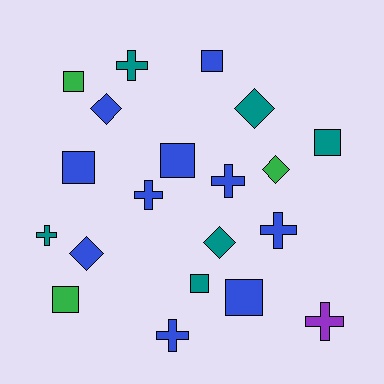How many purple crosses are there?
There is 1 purple cross.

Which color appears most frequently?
Blue, with 10 objects.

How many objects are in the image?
There are 20 objects.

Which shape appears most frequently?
Square, with 8 objects.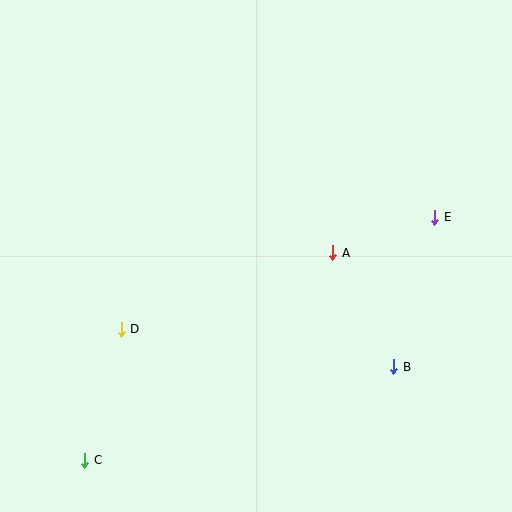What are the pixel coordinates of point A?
Point A is at (333, 253).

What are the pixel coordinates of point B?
Point B is at (394, 367).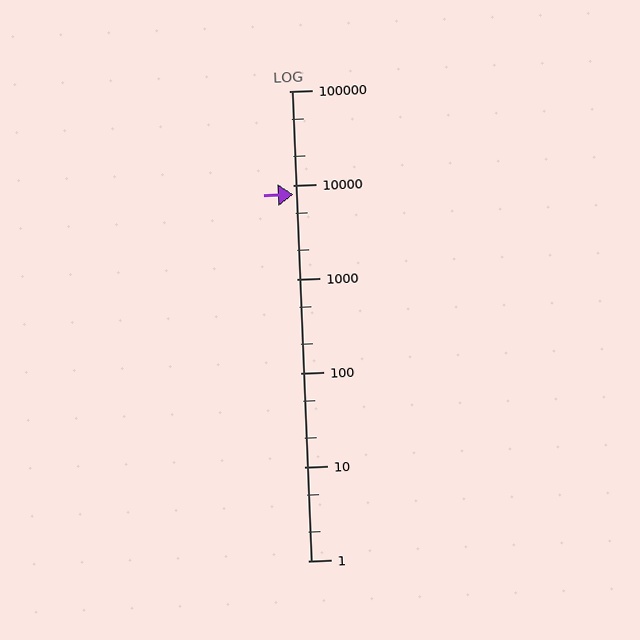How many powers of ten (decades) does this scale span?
The scale spans 5 decades, from 1 to 100000.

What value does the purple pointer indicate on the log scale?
The pointer indicates approximately 7900.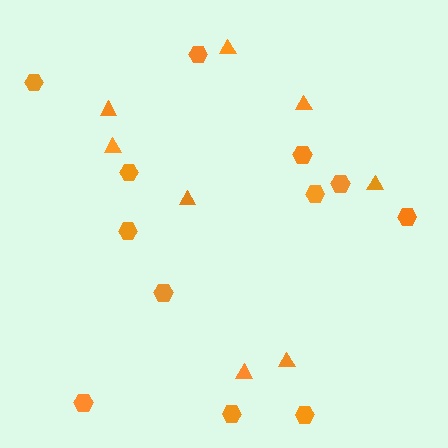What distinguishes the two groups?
There are 2 groups: one group of hexagons (12) and one group of triangles (8).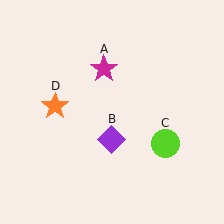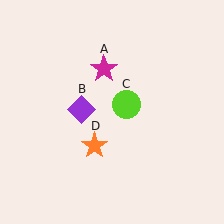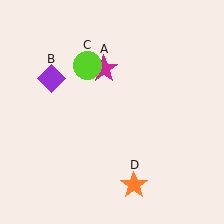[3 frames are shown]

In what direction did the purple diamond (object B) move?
The purple diamond (object B) moved up and to the left.